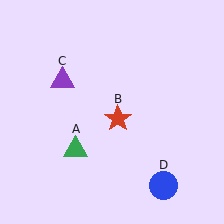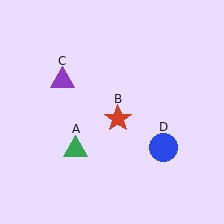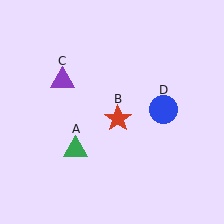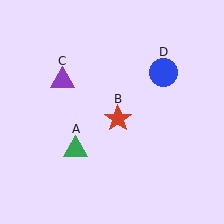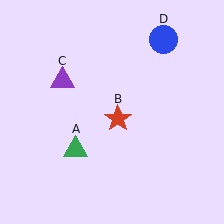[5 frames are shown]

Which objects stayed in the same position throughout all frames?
Green triangle (object A) and red star (object B) and purple triangle (object C) remained stationary.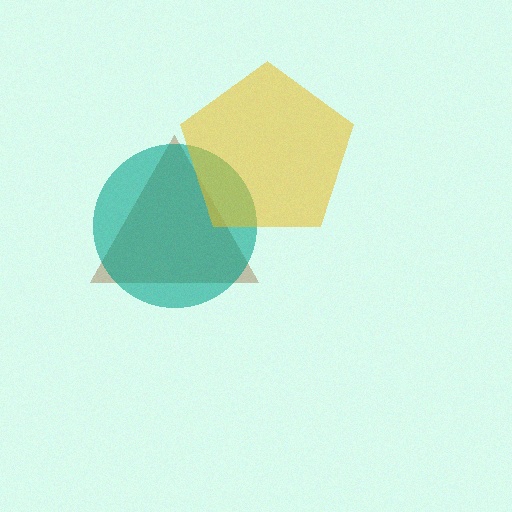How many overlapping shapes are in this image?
There are 3 overlapping shapes in the image.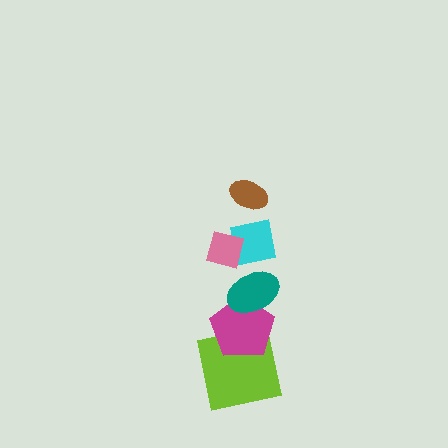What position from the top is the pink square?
The pink square is 2nd from the top.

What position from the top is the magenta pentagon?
The magenta pentagon is 5th from the top.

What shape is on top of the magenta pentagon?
The teal ellipse is on top of the magenta pentagon.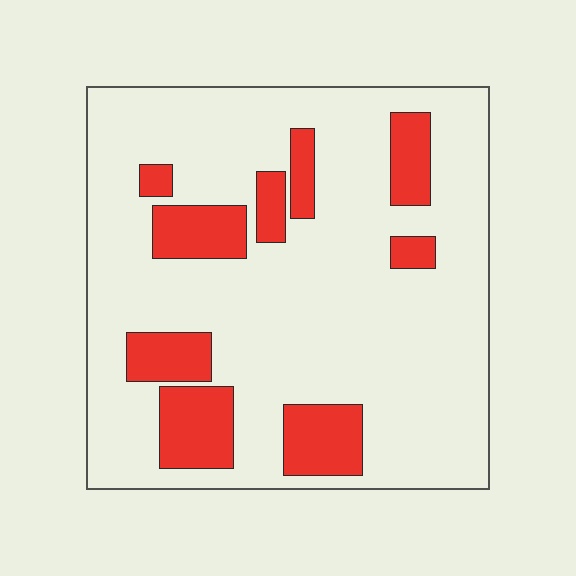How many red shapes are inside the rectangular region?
9.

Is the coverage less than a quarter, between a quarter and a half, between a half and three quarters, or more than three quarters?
Less than a quarter.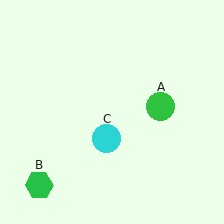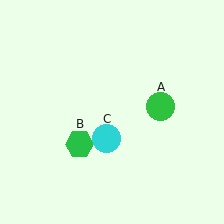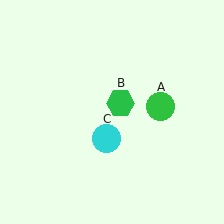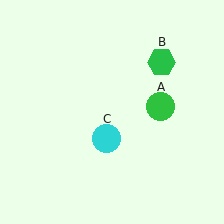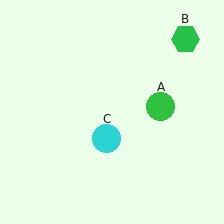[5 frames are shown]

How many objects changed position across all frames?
1 object changed position: green hexagon (object B).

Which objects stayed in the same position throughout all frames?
Green circle (object A) and cyan circle (object C) remained stationary.